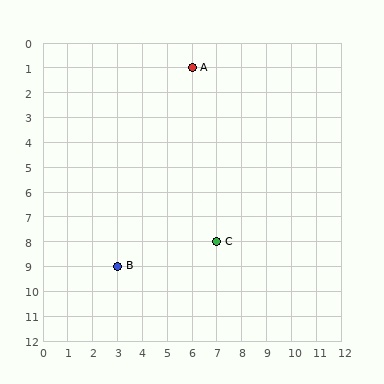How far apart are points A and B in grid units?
Points A and B are 3 columns and 8 rows apart (about 8.5 grid units diagonally).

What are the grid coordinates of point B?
Point B is at grid coordinates (3, 9).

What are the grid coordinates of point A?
Point A is at grid coordinates (6, 1).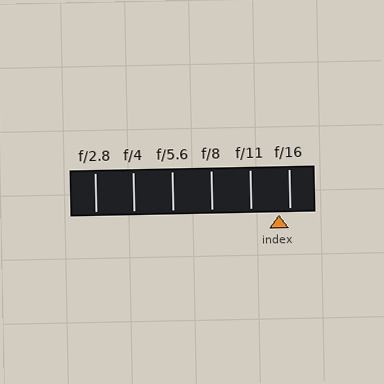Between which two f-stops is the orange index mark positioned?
The index mark is between f/11 and f/16.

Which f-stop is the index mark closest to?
The index mark is closest to f/16.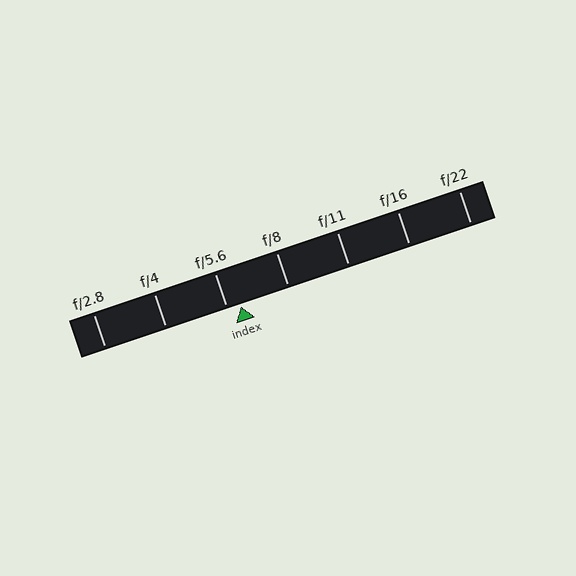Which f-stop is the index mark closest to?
The index mark is closest to f/5.6.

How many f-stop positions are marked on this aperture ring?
There are 7 f-stop positions marked.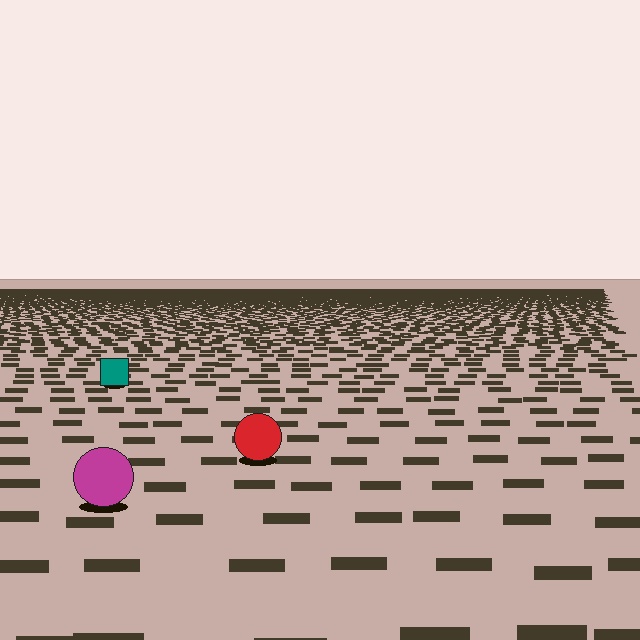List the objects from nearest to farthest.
From nearest to farthest: the magenta circle, the red circle, the teal square.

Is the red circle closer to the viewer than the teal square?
Yes. The red circle is closer — you can tell from the texture gradient: the ground texture is coarser near it.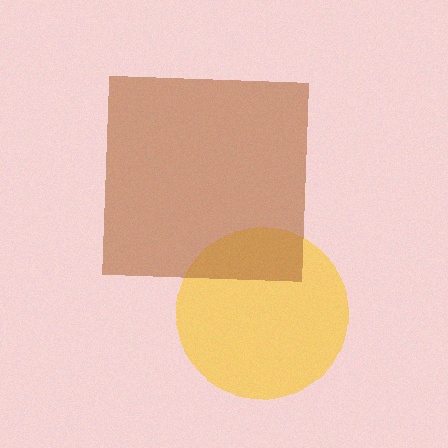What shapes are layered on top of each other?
The layered shapes are: a yellow circle, a brown square.